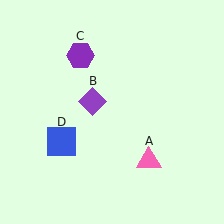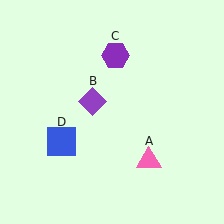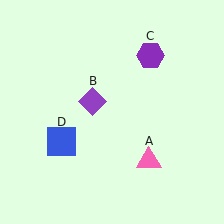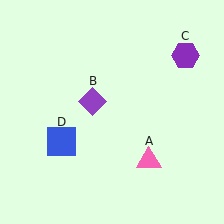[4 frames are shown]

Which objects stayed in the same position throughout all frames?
Pink triangle (object A) and purple diamond (object B) and blue square (object D) remained stationary.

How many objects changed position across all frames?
1 object changed position: purple hexagon (object C).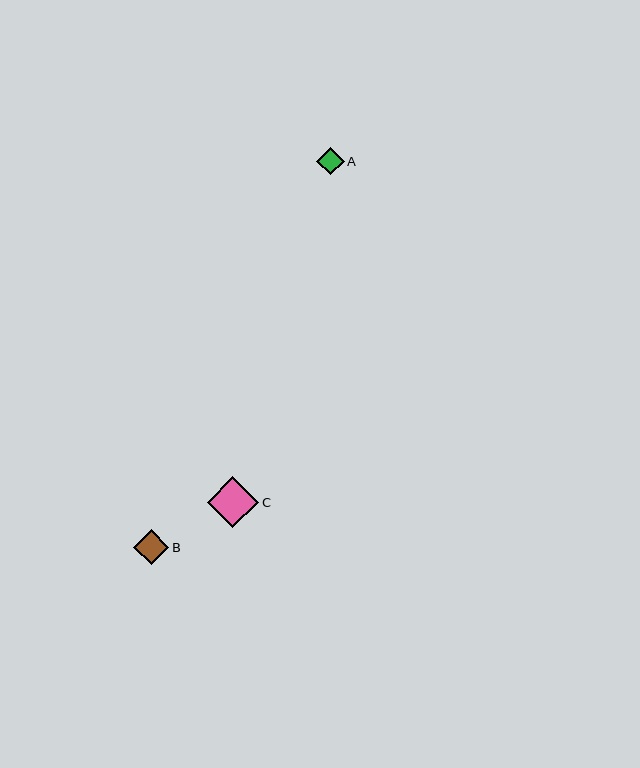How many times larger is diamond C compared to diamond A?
Diamond C is approximately 1.9 times the size of diamond A.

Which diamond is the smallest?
Diamond A is the smallest with a size of approximately 28 pixels.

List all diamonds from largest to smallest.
From largest to smallest: C, B, A.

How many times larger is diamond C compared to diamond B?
Diamond C is approximately 1.4 times the size of diamond B.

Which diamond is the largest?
Diamond C is the largest with a size of approximately 51 pixels.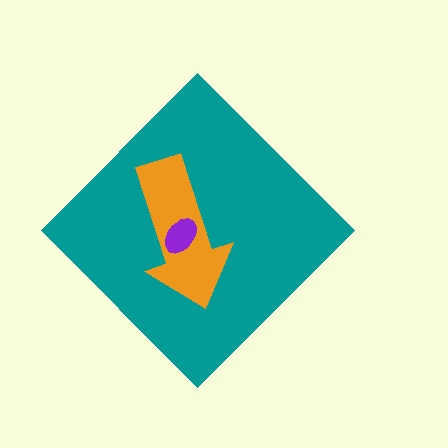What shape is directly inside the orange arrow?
The purple ellipse.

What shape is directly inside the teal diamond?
The orange arrow.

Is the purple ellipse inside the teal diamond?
Yes.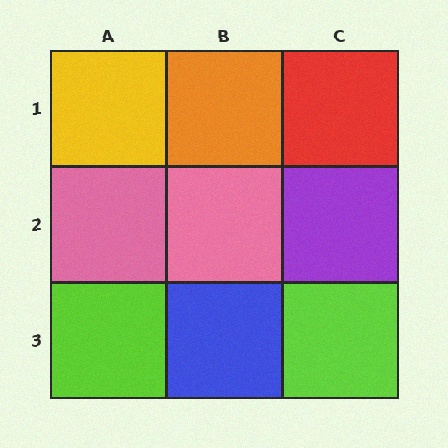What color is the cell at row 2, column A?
Pink.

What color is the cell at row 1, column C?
Red.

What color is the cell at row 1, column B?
Orange.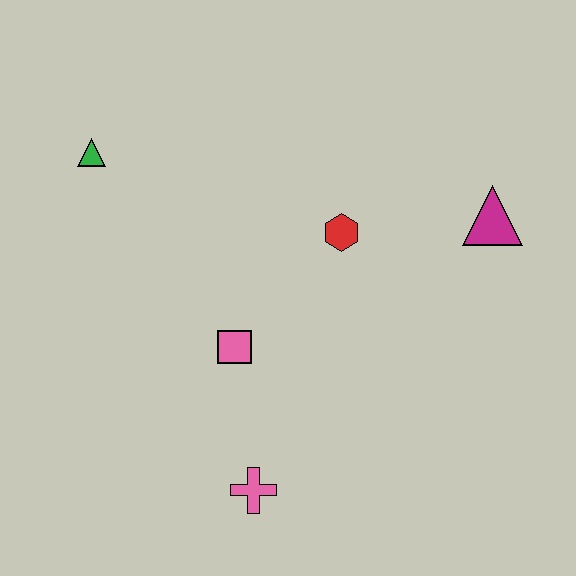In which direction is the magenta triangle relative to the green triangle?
The magenta triangle is to the right of the green triangle.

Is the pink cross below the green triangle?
Yes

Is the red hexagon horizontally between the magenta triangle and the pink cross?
Yes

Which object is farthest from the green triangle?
The magenta triangle is farthest from the green triangle.